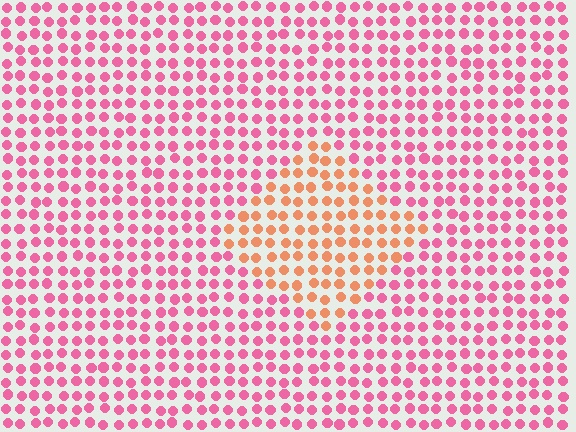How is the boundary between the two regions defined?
The boundary is defined purely by a slight shift in hue (about 45 degrees). Spacing, size, and orientation are identical on both sides.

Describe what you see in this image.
The image is filled with small pink elements in a uniform arrangement. A diamond-shaped region is visible where the elements are tinted to a slightly different hue, forming a subtle color boundary.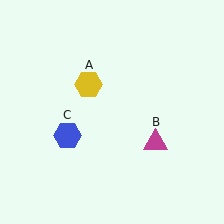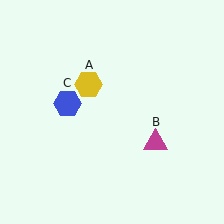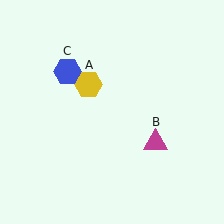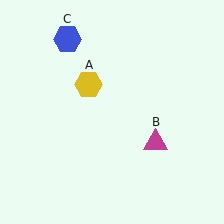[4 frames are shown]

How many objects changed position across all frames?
1 object changed position: blue hexagon (object C).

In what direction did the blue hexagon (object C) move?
The blue hexagon (object C) moved up.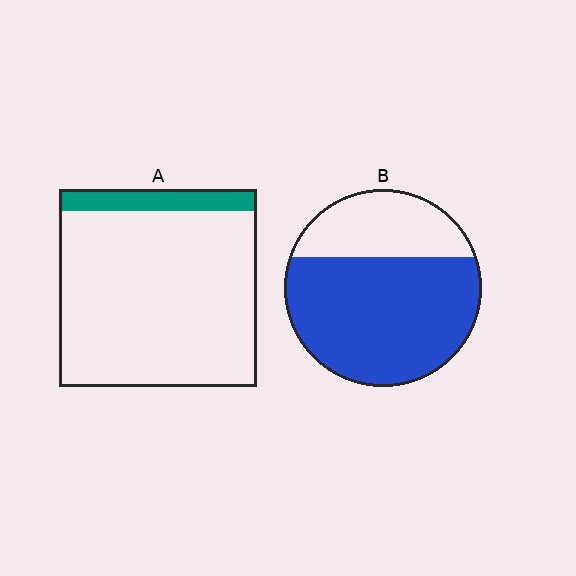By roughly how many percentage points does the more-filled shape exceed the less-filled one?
By roughly 60 percentage points (B over A).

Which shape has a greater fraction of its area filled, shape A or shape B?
Shape B.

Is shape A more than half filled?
No.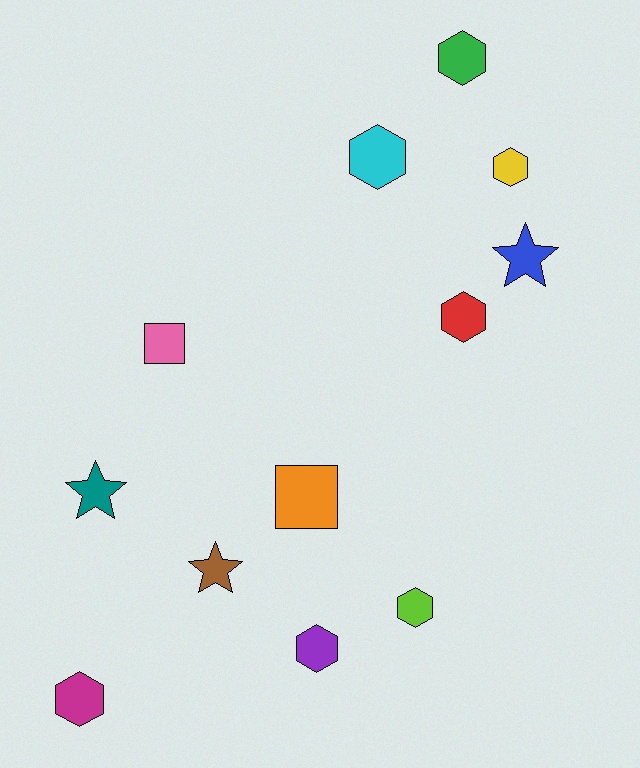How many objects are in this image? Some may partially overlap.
There are 12 objects.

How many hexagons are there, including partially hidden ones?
There are 7 hexagons.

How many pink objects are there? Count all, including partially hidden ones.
There is 1 pink object.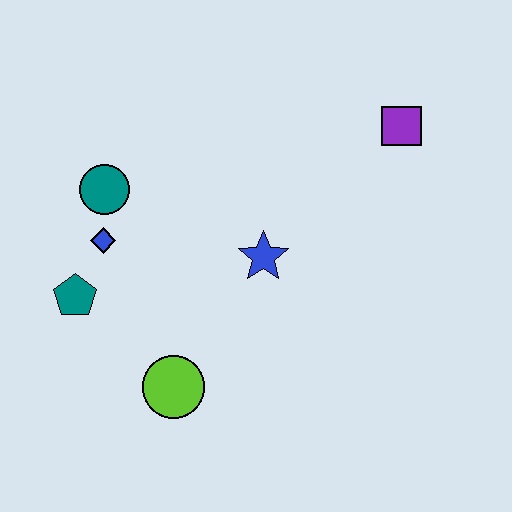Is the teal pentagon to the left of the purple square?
Yes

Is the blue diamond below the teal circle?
Yes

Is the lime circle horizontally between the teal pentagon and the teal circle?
No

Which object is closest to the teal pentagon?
The blue diamond is closest to the teal pentagon.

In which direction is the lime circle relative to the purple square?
The lime circle is below the purple square.